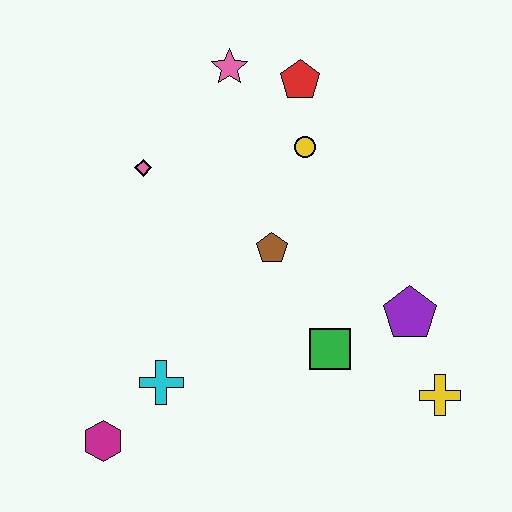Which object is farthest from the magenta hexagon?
The red pentagon is farthest from the magenta hexagon.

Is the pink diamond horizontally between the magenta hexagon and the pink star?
Yes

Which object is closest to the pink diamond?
The pink star is closest to the pink diamond.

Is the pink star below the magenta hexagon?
No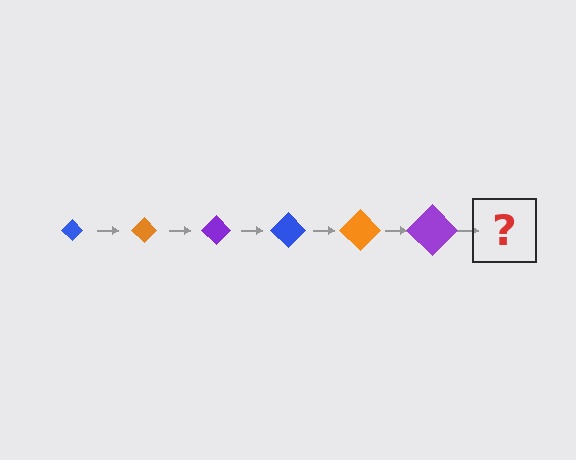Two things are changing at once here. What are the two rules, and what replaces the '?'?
The two rules are that the diamond grows larger each step and the color cycles through blue, orange, and purple. The '?' should be a blue diamond, larger than the previous one.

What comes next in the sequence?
The next element should be a blue diamond, larger than the previous one.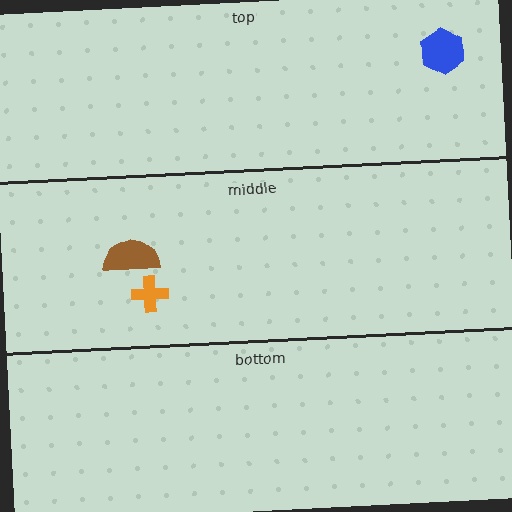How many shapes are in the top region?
1.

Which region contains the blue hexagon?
The top region.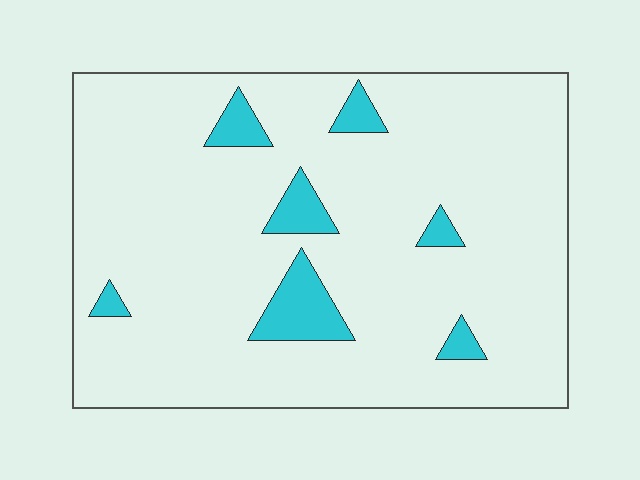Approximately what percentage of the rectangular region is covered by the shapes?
Approximately 10%.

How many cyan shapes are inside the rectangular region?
7.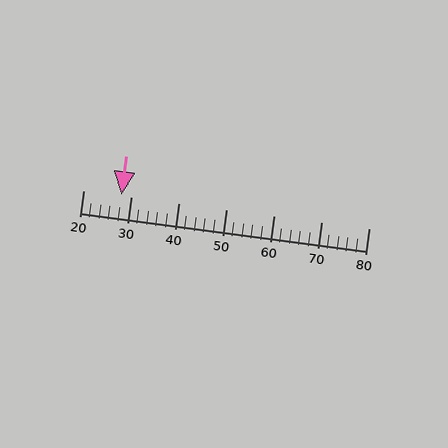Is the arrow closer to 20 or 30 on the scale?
The arrow is closer to 30.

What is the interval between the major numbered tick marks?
The major tick marks are spaced 10 units apart.